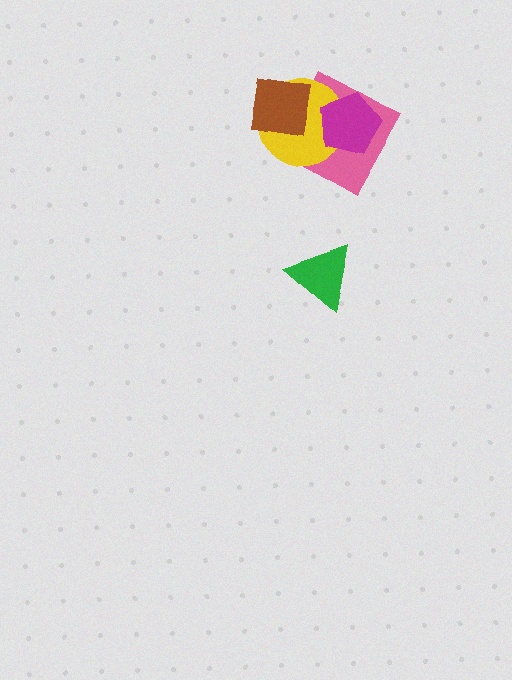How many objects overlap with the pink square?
3 objects overlap with the pink square.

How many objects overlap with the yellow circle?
3 objects overlap with the yellow circle.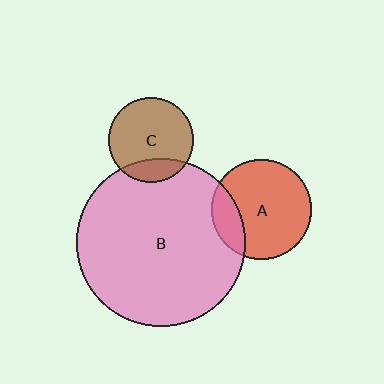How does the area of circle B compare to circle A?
Approximately 2.8 times.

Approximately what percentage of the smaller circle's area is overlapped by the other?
Approximately 20%.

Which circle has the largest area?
Circle B (pink).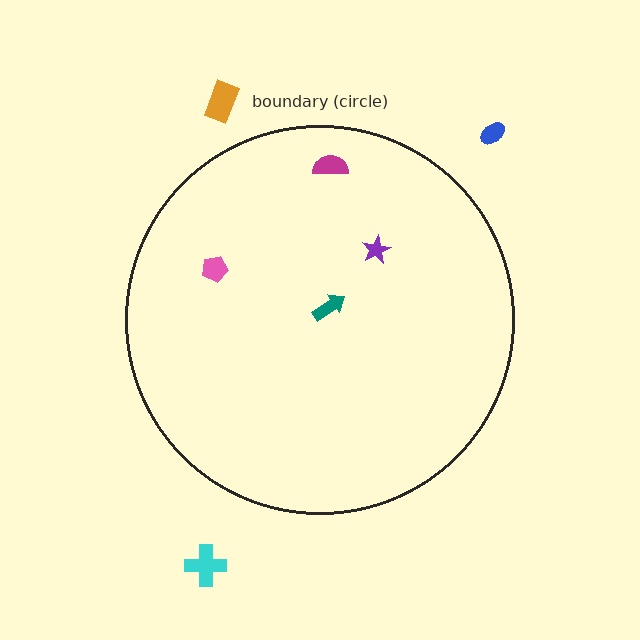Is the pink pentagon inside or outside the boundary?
Inside.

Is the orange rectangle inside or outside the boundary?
Outside.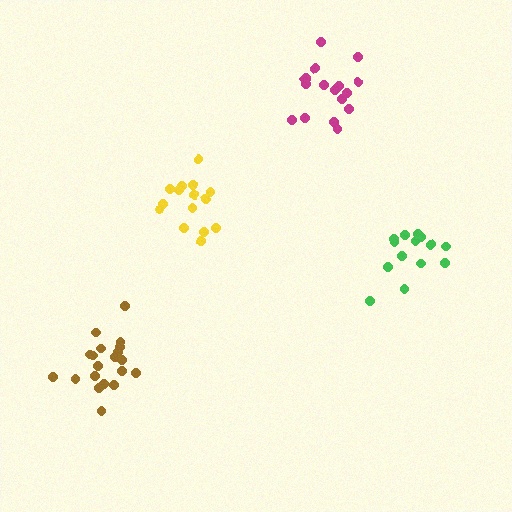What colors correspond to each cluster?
The clusters are colored: magenta, brown, yellow, green.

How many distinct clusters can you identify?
There are 4 distinct clusters.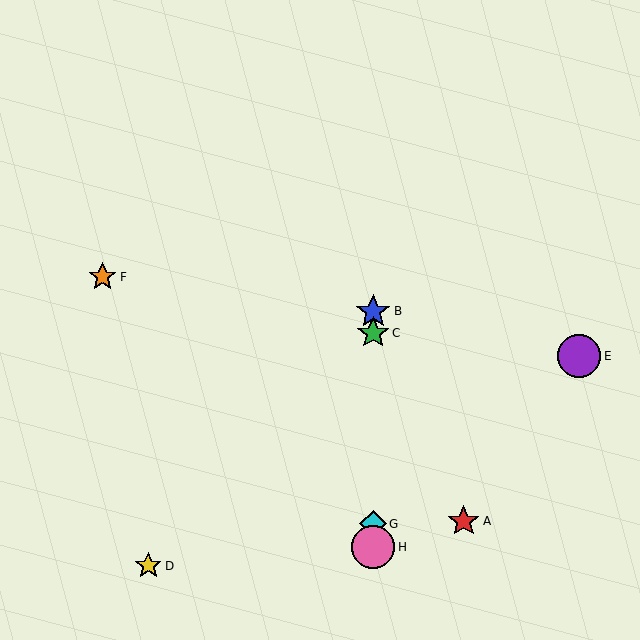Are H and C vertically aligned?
Yes, both are at x≈373.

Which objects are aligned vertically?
Objects B, C, G, H are aligned vertically.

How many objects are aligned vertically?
4 objects (B, C, G, H) are aligned vertically.